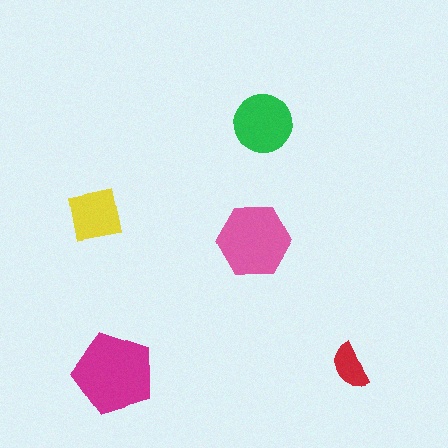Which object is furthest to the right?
The red semicircle is rightmost.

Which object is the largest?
The magenta pentagon.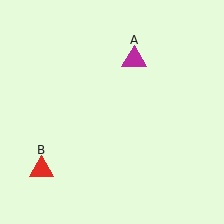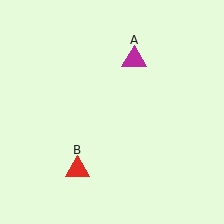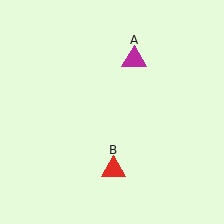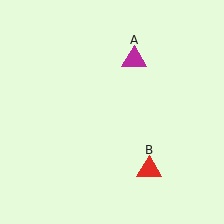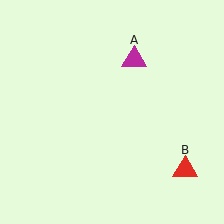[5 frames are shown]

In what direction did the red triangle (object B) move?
The red triangle (object B) moved right.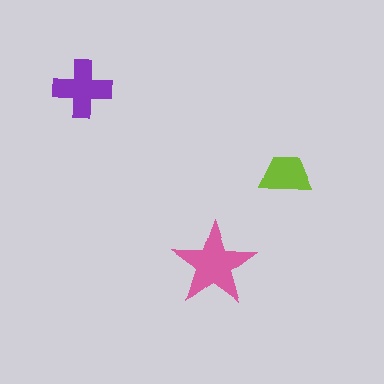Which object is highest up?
The purple cross is topmost.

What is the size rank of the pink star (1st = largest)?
1st.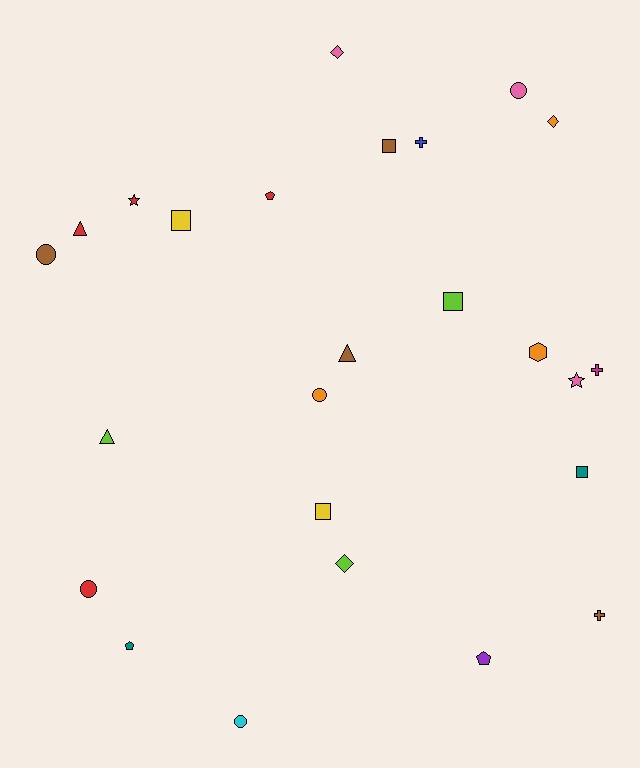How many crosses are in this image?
There are 3 crosses.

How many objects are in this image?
There are 25 objects.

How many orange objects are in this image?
There are 3 orange objects.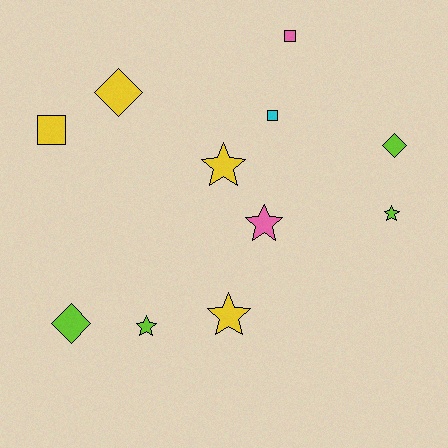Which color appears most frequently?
Yellow, with 4 objects.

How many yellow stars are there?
There are 2 yellow stars.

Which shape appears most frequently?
Star, with 5 objects.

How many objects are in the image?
There are 11 objects.